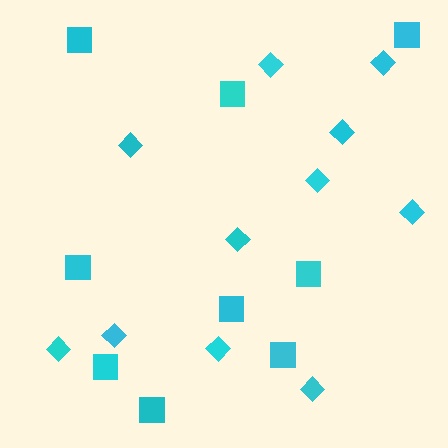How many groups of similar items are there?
There are 2 groups: one group of diamonds (11) and one group of squares (9).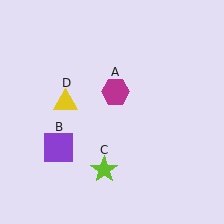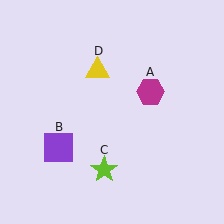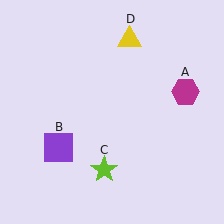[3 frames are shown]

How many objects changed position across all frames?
2 objects changed position: magenta hexagon (object A), yellow triangle (object D).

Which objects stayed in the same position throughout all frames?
Purple square (object B) and lime star (object C) remained stationary.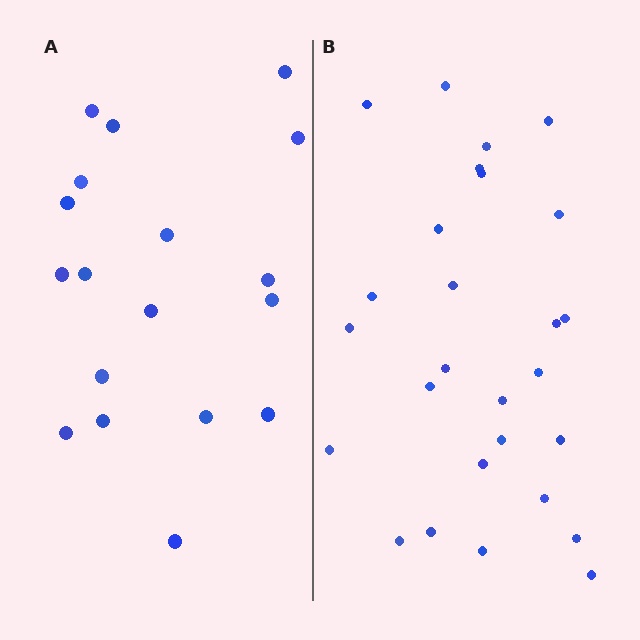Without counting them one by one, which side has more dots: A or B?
Region B (the right region) has more dots.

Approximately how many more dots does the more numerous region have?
Region B has roughly 8 or so more dots than region A.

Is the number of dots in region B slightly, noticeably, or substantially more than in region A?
Region B has substantially more. The ratio is roughly 1.5 to 1.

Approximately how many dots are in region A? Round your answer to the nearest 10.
About 20 dots. (The exact count is 18, which rounds to 20.)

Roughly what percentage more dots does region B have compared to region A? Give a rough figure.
About 50% more.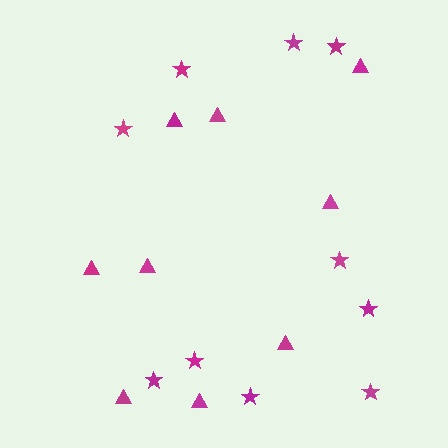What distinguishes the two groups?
There are 2 groups: one group of triangles (9) and one group of stars (10).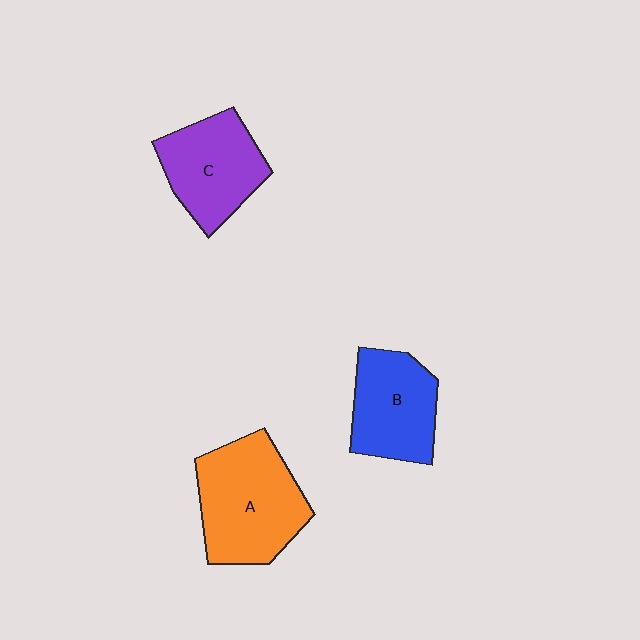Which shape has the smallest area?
Shape B (blue).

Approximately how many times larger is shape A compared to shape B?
Approximately 1.3 times.